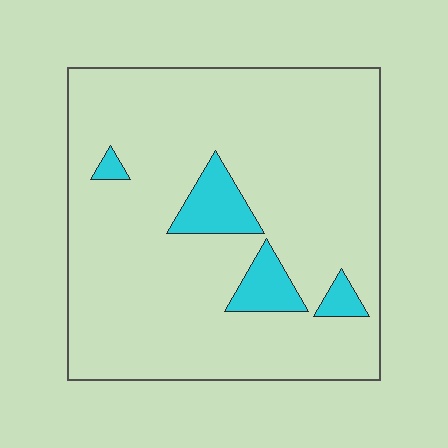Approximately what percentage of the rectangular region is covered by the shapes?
Approximately 10%.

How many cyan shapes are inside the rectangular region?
4.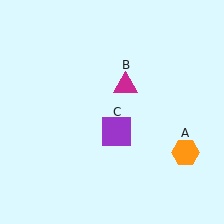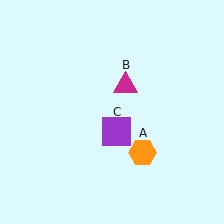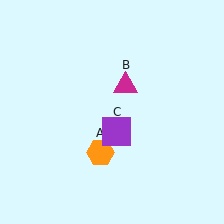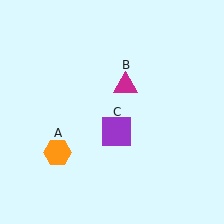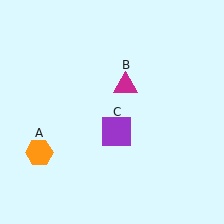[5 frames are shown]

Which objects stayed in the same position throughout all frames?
Magenta triangle (object B) and purple square (object C) remained stationary.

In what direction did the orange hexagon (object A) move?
The orange hexagon (object A) moved left.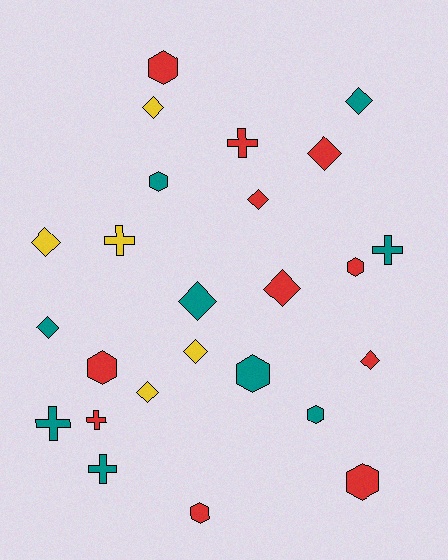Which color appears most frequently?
Red, with 11 objects.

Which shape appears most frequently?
Diamond, with 11 objects.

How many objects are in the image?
There are 25 objects.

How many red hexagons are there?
There are 5 red hexagons.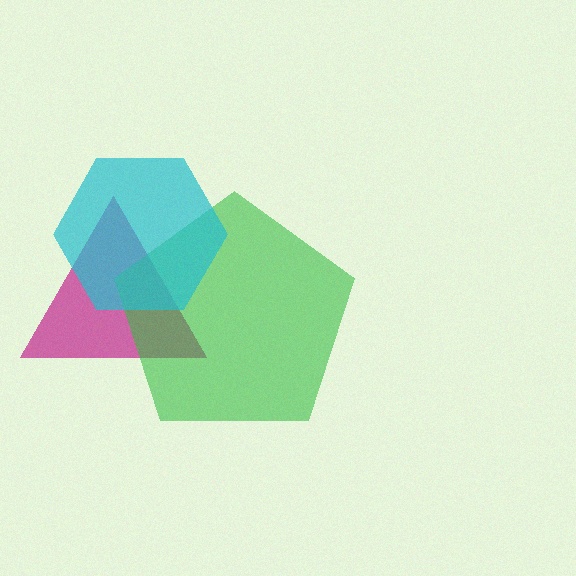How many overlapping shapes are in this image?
There are 3 overlapping shapes in the image.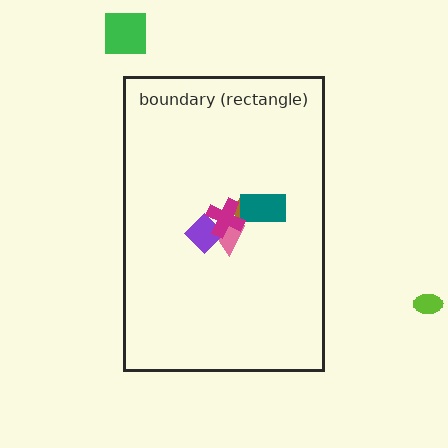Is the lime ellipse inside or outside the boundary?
Outside.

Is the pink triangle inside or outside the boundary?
Inside.